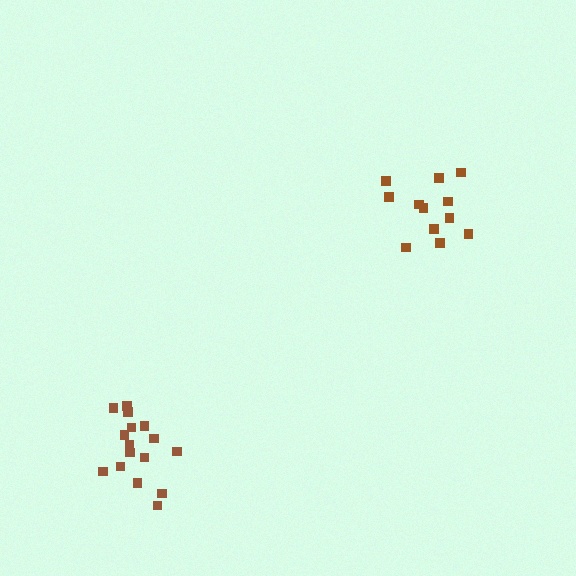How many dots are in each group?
Group 1: 12 dots, Group 2: 16 dots (28 total).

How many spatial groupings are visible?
There are 2 spatial groupings.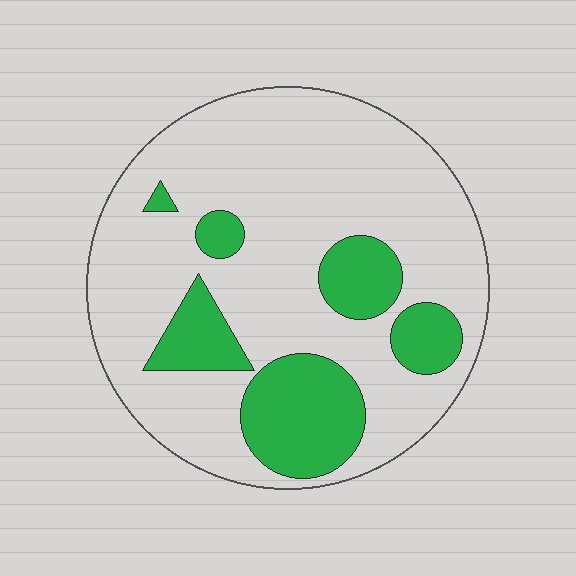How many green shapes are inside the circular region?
6.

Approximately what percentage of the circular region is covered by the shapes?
Approximately 25%.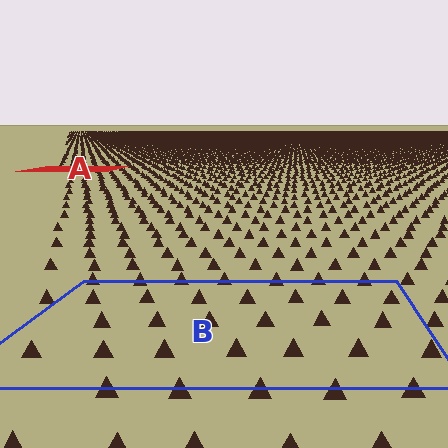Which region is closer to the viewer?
Region B is closer. The texture elements there are larger and more spread out.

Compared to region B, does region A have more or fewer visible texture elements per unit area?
Region A has more texture elements per unit area — they are packed more densely because it is farther away.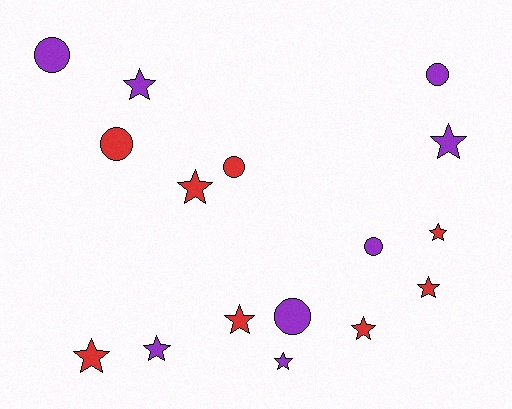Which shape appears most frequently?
Star, with 10 objects.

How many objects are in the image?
There are 16 objects.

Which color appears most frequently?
Purple, with 8 objects.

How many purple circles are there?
There are 4 purple circles.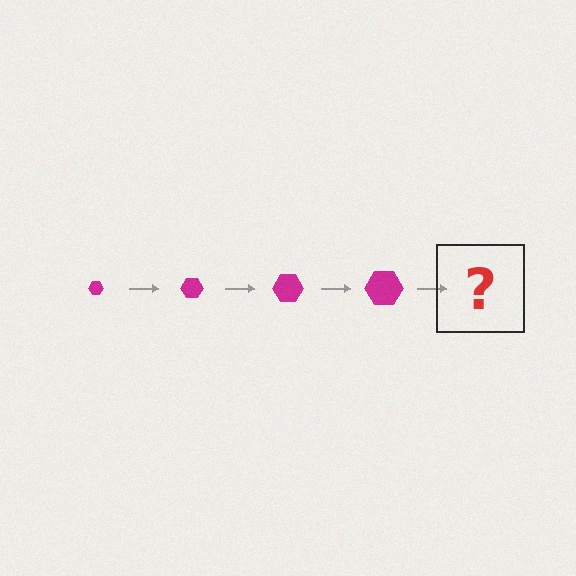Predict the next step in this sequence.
The next step is a magenta hexagon, larger than the previous one.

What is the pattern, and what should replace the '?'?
The pattern is that the hexagon gets progressively larger each step. The '?' should be a magenta hexagon, larger than the previous one.